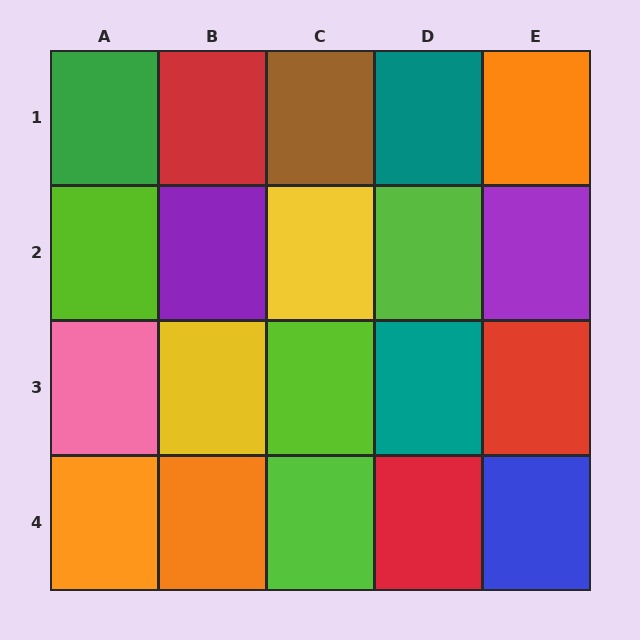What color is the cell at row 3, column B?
Yellow.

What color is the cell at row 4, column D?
Red.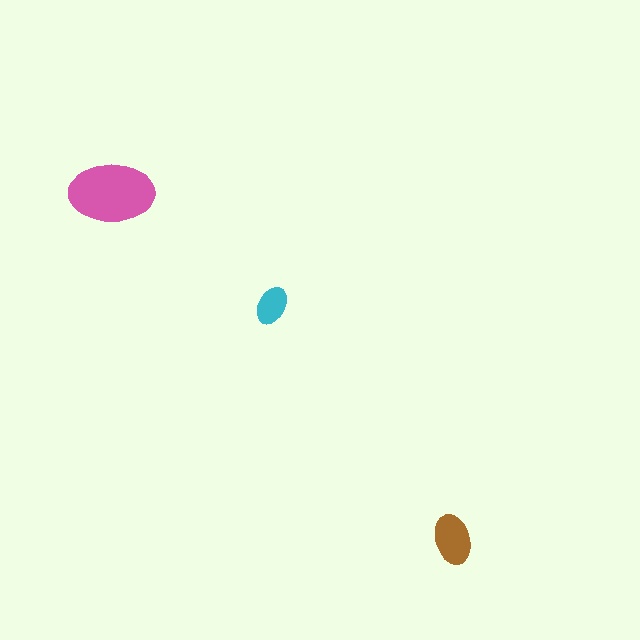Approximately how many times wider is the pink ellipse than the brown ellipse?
About 1.5 times wider.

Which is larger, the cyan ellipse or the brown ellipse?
The brown one.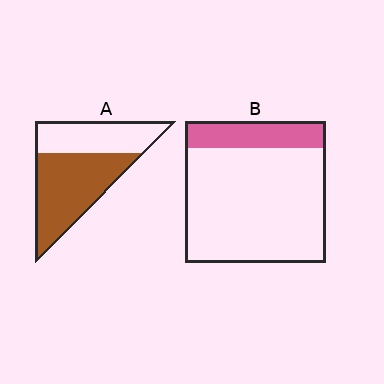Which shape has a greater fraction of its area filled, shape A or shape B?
Shape A.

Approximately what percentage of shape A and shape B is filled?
A is approximately 60% and B is approximately 20%.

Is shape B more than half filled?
No.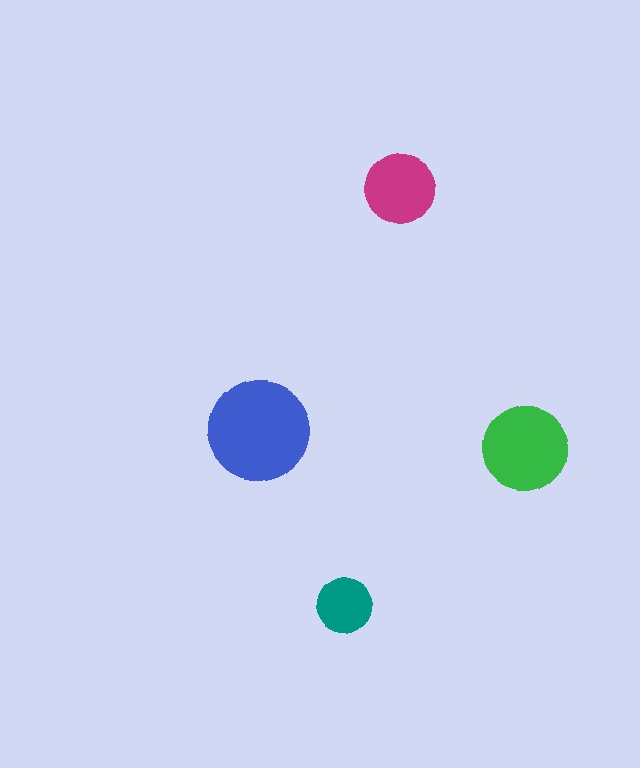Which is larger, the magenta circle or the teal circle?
The magenta one.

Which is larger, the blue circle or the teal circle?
The blue one.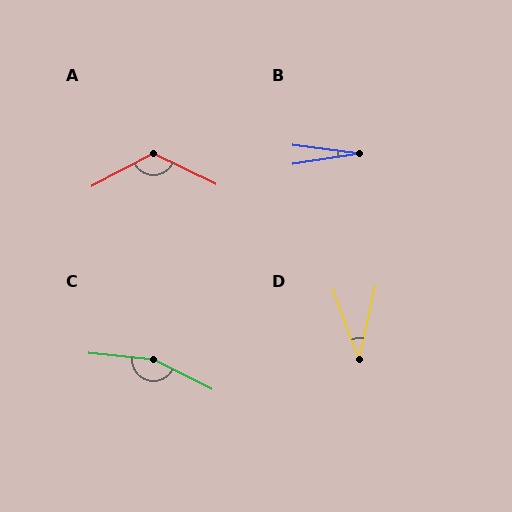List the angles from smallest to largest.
B (16°), D (33°), A (126°), C (159°).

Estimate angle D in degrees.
Approximately 33 degrees.